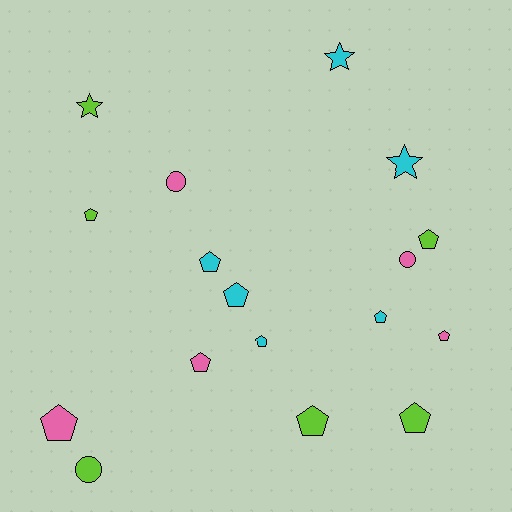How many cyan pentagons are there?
There are 4 cyan pentagons.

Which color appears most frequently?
Cyan, with 6 objects.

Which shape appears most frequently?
Pentagon, with 11 objects.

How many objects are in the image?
There are 17 objects.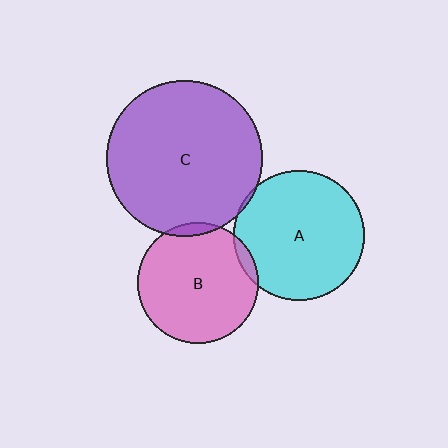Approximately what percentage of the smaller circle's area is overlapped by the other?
Approximately 5%.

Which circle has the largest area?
Circle C (purple).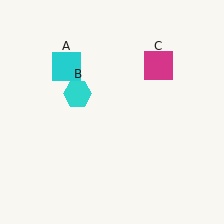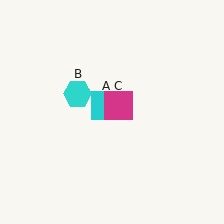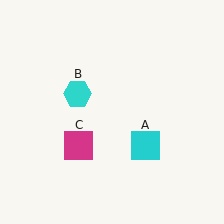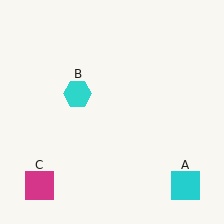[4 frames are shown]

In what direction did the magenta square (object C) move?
The magenta square (object C) moved down and to the left.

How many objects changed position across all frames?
2 objects changed position: cyan square (object A), magenta square (object C).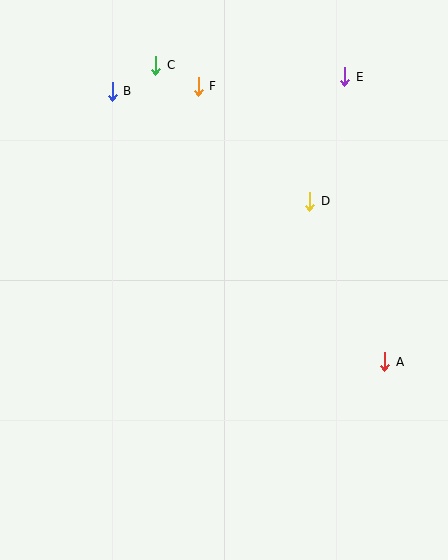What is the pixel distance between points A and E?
The distance between A and E is 288 pixels.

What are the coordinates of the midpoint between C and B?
The midpoint between C and B is at (134, 78).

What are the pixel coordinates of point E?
Point E is at (345, 77).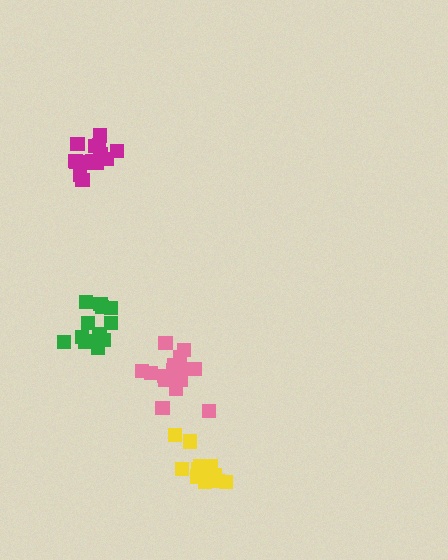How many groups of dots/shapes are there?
There are 4 groups.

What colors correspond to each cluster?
The clusters are colored: yellow, green, magenta, pink.